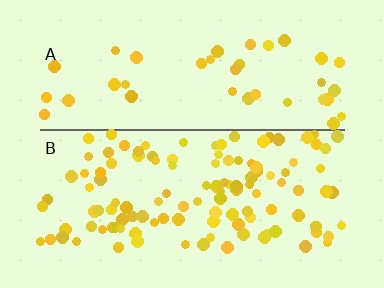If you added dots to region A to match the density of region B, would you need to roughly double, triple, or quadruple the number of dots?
Approximately triple.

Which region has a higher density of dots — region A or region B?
B (the bottom).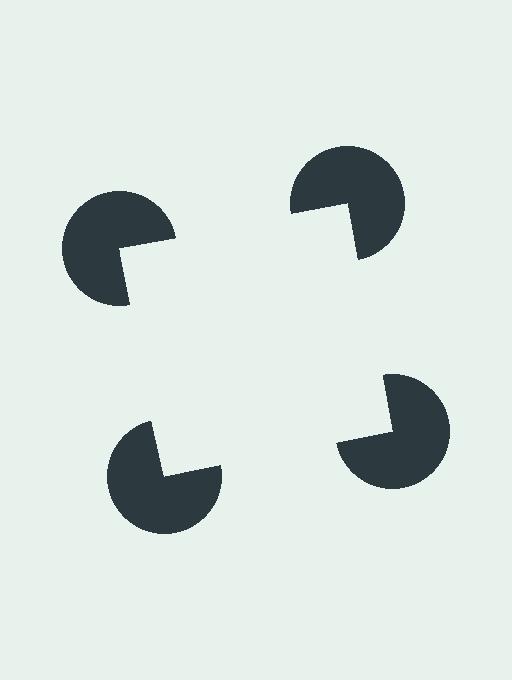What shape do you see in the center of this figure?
An illusory square — its edges are inferred from the aligned wedge cuts in the pac-man discs, not physically drawn.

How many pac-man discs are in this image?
There are 4 — one at each vertex of the illusory square.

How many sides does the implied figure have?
4 sides.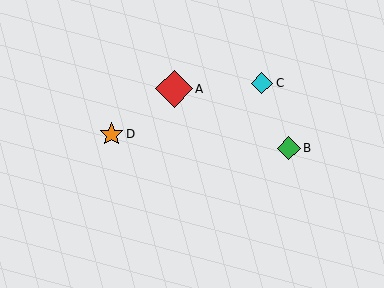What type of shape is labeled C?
Shape C is a cyan diamond.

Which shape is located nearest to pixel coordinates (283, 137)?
The green diamond (labeled B) at (289, 148) is nearest to that location.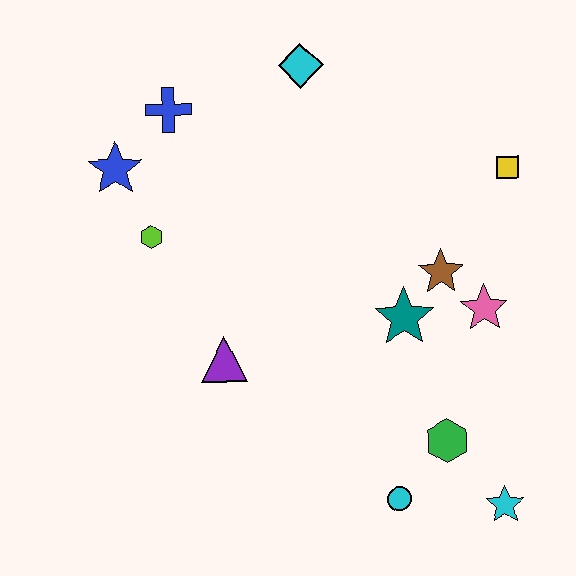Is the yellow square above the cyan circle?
Yes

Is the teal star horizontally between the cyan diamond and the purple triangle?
No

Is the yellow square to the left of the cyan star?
No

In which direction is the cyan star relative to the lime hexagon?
The cyan star is to the right of the lime hexagon.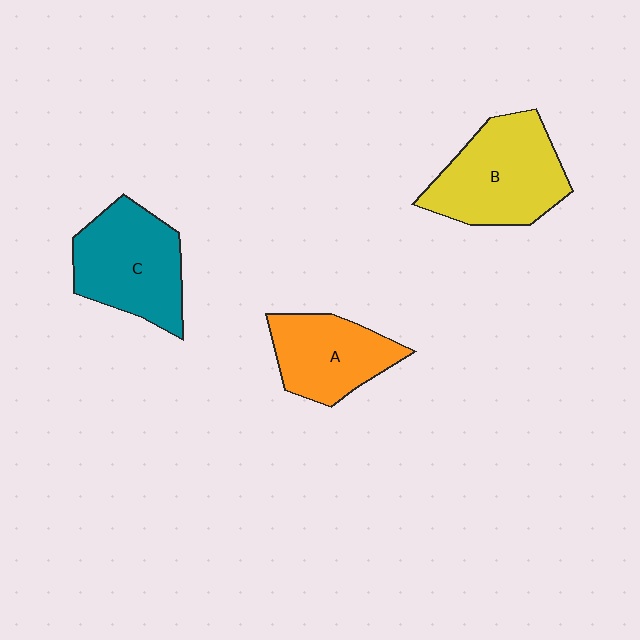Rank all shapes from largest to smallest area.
From largest to smallest: B (yellow), C (teal), A (orange).